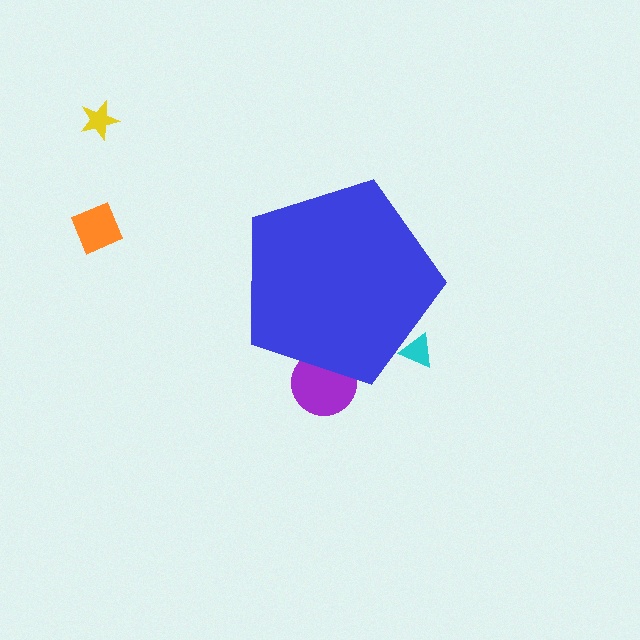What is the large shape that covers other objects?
A blue pentagon.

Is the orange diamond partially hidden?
No, the orange diamond is fully visible.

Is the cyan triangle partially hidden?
Yes, the cyan triangle is partially hidden behind the blue pentagon.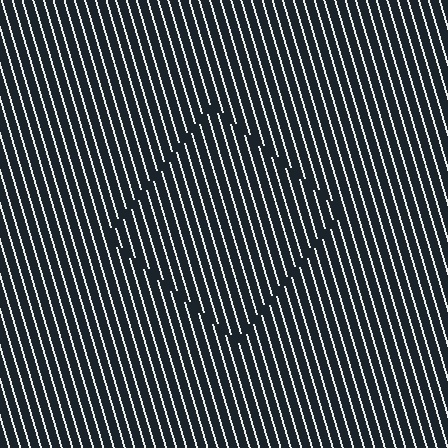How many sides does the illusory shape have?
4 sides — the line-ends trace a square.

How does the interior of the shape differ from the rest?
The interior of the shape contains the same grating, shifted by half a period — the contour is defined by the phase discontinuity where line-ends from the inner and outer gratings abut.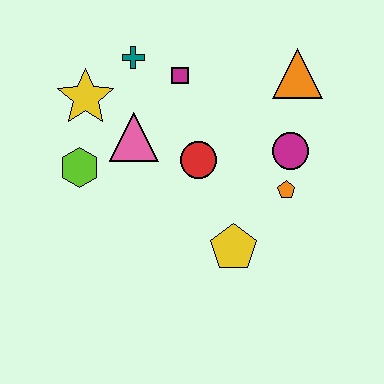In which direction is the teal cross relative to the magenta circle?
The teal cross is to the left of the magenta circle.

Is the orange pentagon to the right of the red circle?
Yes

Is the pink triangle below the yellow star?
Yes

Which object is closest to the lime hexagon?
The pink triangle is closest to the lime hexagon.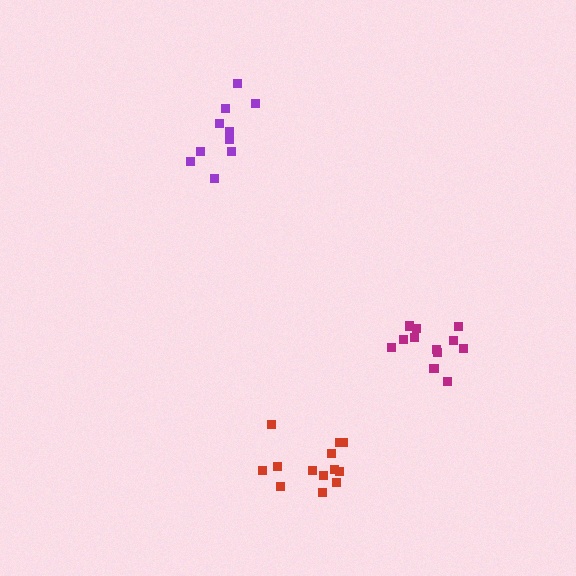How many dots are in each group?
Group 1: 10 dots, Group 2: 13 dots, Group 3: 13 dots (36 total).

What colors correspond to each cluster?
The clusters are colored: purple, magenta, red.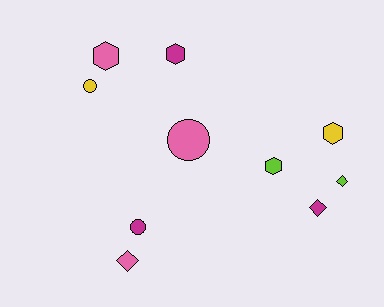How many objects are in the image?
There are 10 objects.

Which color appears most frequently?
Pink, with 3 objects.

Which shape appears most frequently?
Hexagon, with 4 objects.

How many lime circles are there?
There are no lime circles.